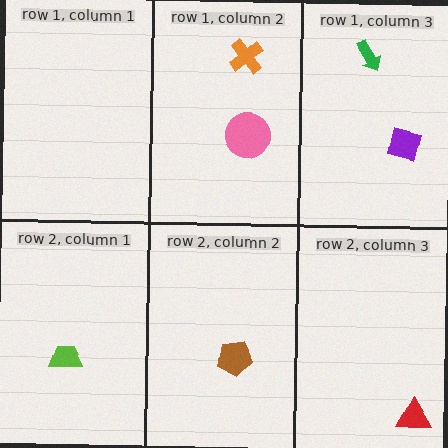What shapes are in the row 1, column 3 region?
The purple square, the green arrow.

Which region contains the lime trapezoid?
The row 2, column 1 region.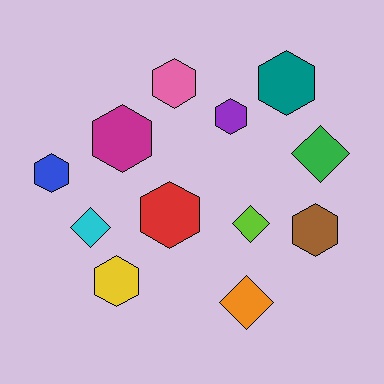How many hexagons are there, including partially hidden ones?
There are 8 hexagons.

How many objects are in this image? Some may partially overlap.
There are 12 objects.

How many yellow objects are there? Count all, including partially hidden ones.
There is 1 yellow object.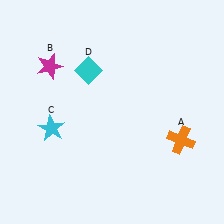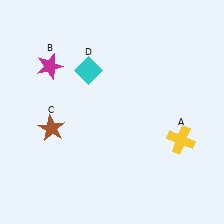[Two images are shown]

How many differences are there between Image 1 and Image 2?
There are 2 differences between the two images.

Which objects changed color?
A changed from orange to yellow. C changed from cyan to brown.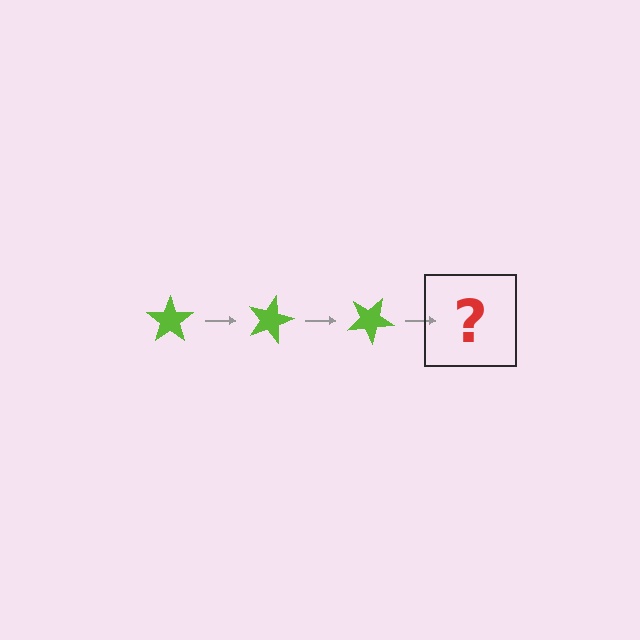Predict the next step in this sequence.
The next step is a lime star rotated 45 degrees.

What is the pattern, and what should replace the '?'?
The pattern is that the star rotates 15 degrees each step. The '?' should be a lime star rotated 45 degrees.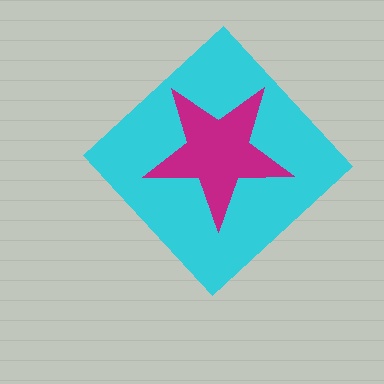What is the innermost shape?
The magenta star.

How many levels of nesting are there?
2.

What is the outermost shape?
The cyan diamond.